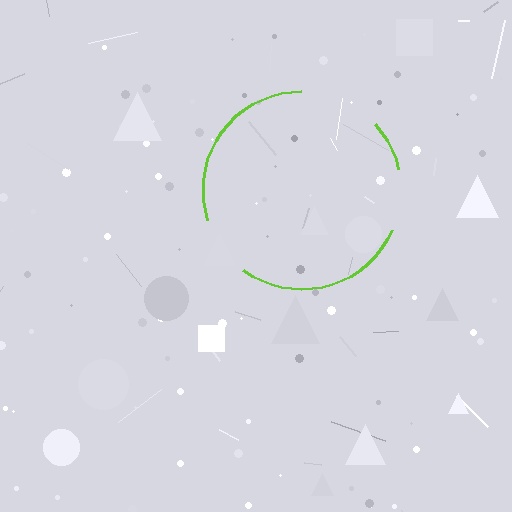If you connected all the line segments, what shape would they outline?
They would outline a circle.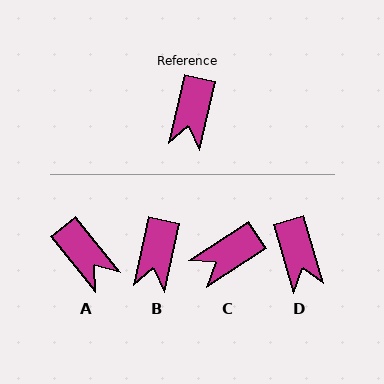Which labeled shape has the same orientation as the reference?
B.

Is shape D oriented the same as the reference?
No, it is off by about 29 degrees.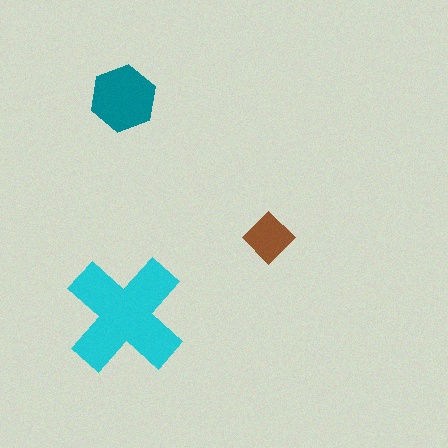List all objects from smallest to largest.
The brown diamond, the teal hexagon, the cyan cross.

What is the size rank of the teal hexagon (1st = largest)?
2nd.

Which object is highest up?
The teal hexagon is topmost.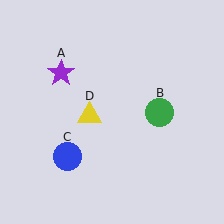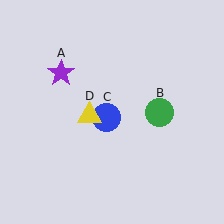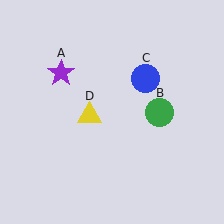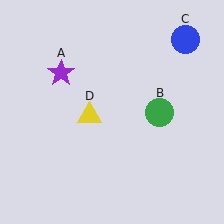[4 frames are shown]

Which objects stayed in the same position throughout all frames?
Purple star (object A) and green circle (object B) and yellow triangle (object D) remained stationary.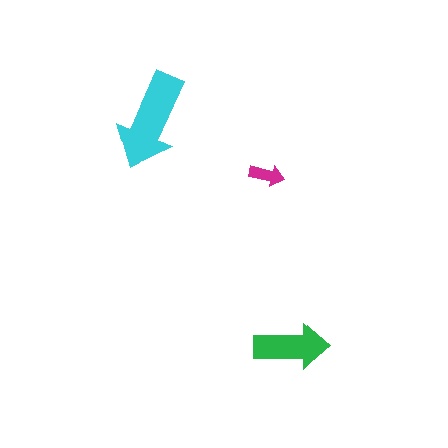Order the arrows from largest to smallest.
the cyan one, the green one, the magenta one.